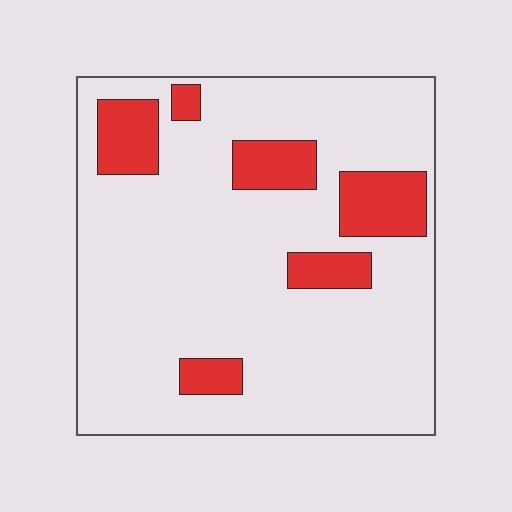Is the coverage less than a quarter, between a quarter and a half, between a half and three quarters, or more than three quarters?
Less than a quarter.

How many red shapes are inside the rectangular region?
6.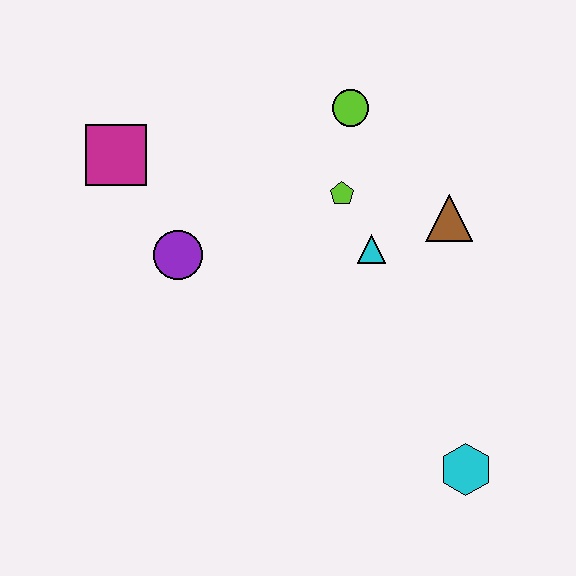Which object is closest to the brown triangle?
The cyan triangle is closest to the brown triangle.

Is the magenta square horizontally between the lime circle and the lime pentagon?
No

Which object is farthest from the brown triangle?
The magenta square is farthest from the brown triangle.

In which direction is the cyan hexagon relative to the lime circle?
The cyan hexagon is below the lime circle.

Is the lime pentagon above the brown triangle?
Yes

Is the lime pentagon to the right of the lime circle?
No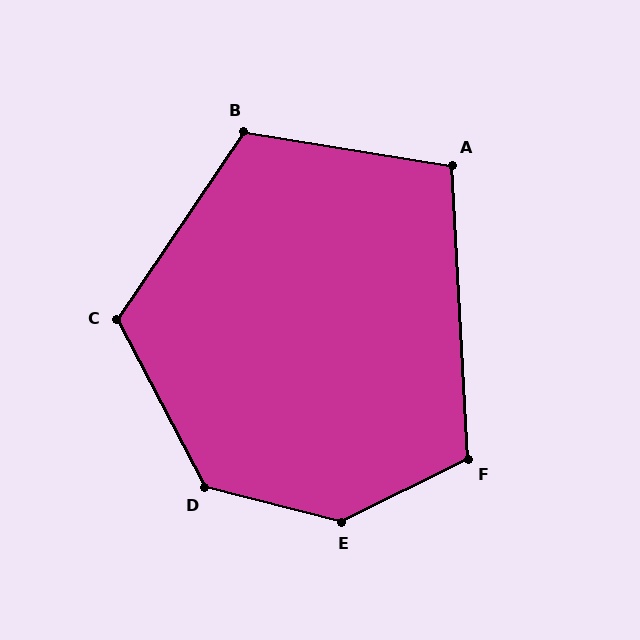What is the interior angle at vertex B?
Approximately 115 degrees (obtuse).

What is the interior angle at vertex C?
Approximately 118 degrees (obtuse).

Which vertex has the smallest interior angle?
A, at approximately 102 degrees.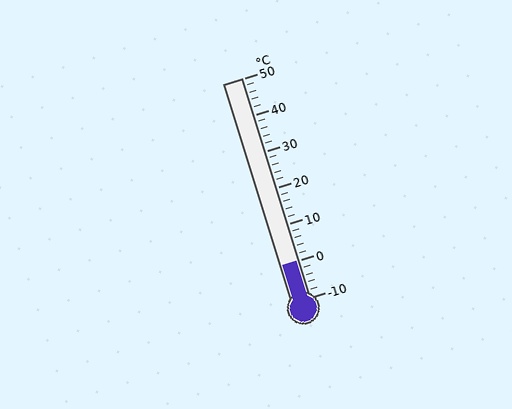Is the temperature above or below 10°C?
The temperature is below 10°C.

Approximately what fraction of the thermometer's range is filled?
The thermometer is filled to approximately 15% of its range.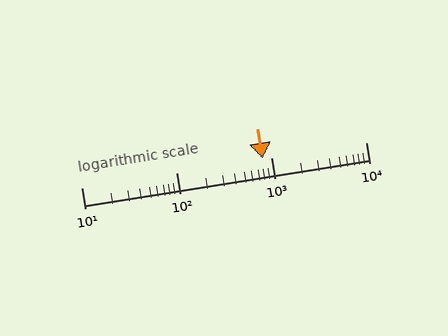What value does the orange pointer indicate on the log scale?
The pointer indicates approximately 810.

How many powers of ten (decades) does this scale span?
The scale spans 3 decades, from 10 to 10000.